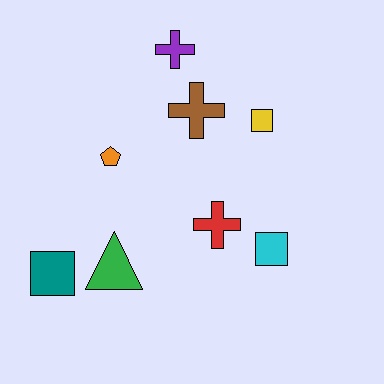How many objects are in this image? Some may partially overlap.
There are 8 objects.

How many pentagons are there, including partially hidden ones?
There is 1 pentagon.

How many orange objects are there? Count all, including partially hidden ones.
There is 1 orange object.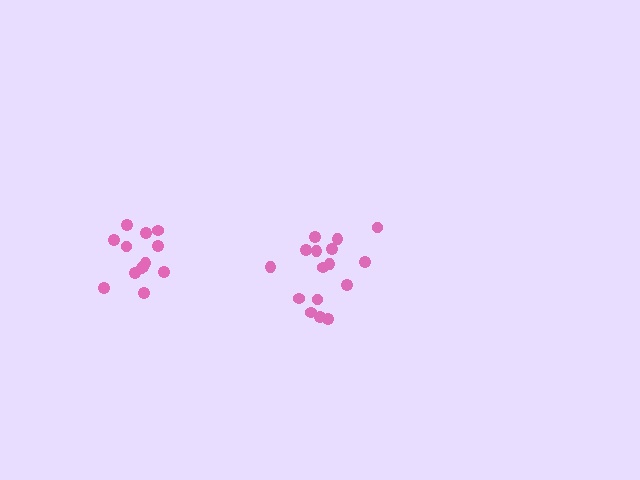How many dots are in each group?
Group 1: 13 dots, Group 2: 16 dots (29 total).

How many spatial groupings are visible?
There are 2 spatial groupings.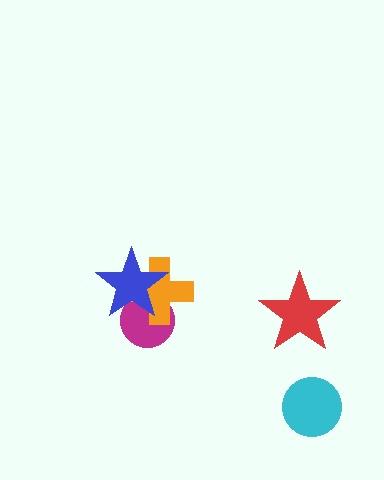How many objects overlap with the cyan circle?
0 objects overlap with the cyan circle.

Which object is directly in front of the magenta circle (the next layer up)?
The orange cross is directly in front of the magenta circle.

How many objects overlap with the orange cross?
2 objects overlap with the orange cross.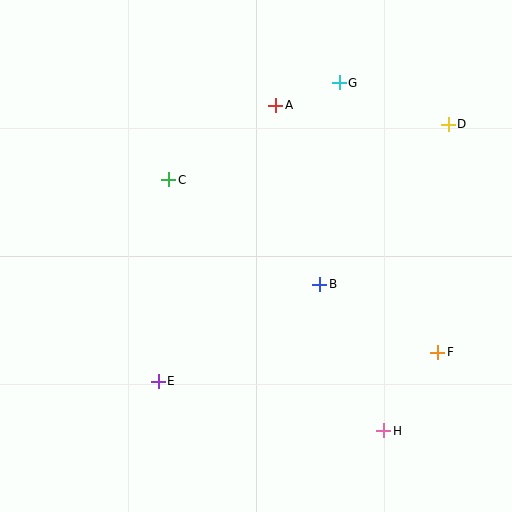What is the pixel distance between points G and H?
The distance between G and H is 351 pixels.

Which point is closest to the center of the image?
Point B at (320, 284) is closest to the center.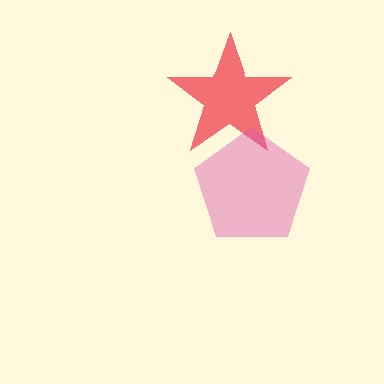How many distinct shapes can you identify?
There are 2 distinct shapes: a red star, a pink pentagon.